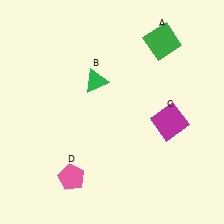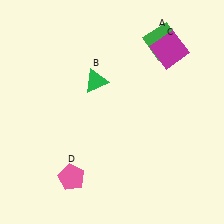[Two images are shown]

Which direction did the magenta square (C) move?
The magenta square (C) moved up.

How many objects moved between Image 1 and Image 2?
1 object moved between the two images.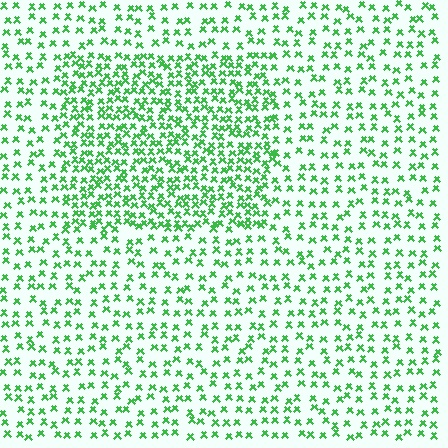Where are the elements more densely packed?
The elements are more densely packed inside the rectangle boundary.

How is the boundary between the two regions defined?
The boundary is defined by a change in element density (approximately 2.0x ratio). All elements are the same color, size, and shape.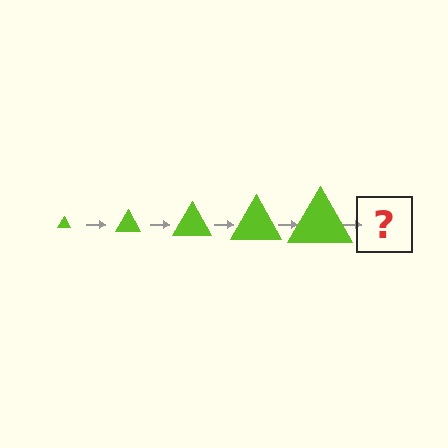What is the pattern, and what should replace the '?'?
The pattern is that the triangle gets progressively larger each step. The '?' should be a lime triangle, larger than the previous one.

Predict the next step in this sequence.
The next step is a lime triangle, larger than the previous one.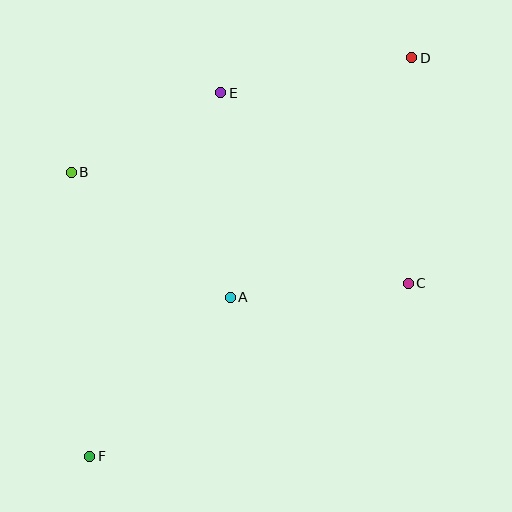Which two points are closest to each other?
Points B and E are closest to each other.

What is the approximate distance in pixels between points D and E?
The distance between D and E is approximately 194 pixels.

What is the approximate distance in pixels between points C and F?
The distance between C and F is approximately 362 pixels.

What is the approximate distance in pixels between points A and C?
The distance between A and C is approximately 178 pixels.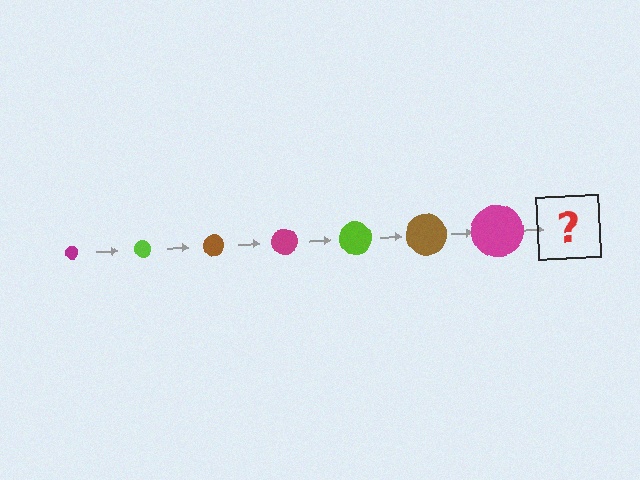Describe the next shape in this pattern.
It should be a lime circle, larger than the previous one.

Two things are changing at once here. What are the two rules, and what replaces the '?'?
The two rules are that the circle grows larger each step and the color cycles through magenta, lime, and brown. The '?' should be a lime circle, larger than the previous one.